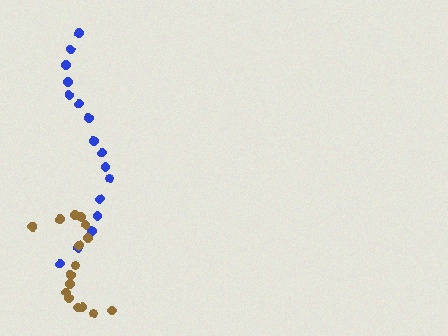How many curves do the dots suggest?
There are 2 distinct paths.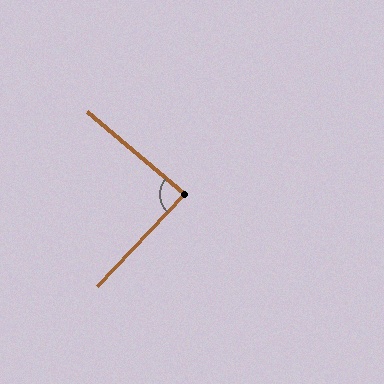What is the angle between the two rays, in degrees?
Approximately 87 degrees.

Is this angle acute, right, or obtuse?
It is approximately a right angle.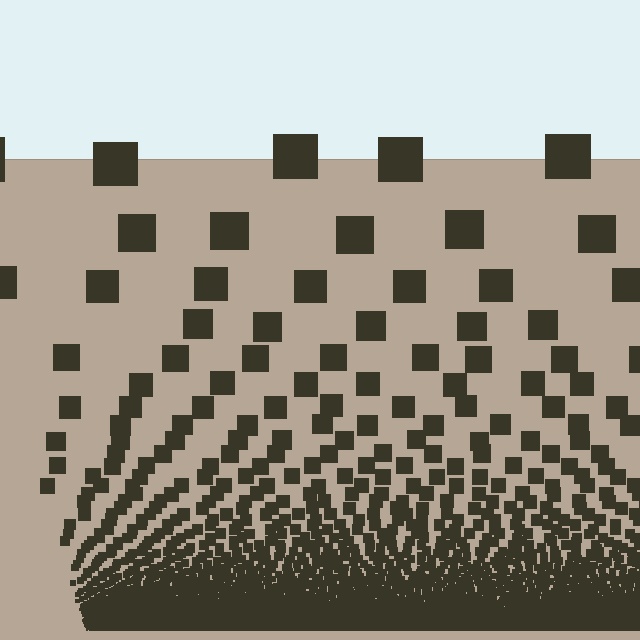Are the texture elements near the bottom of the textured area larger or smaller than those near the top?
Smaller. The gradient is inverted — elements near the bottom are smaller and denser.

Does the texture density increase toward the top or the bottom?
Density increases toward the bottom.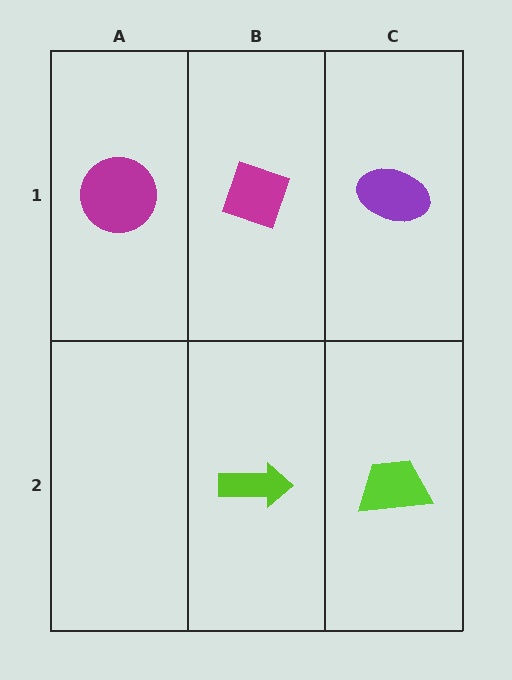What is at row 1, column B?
A magenta diamond.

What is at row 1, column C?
A purple ellipse.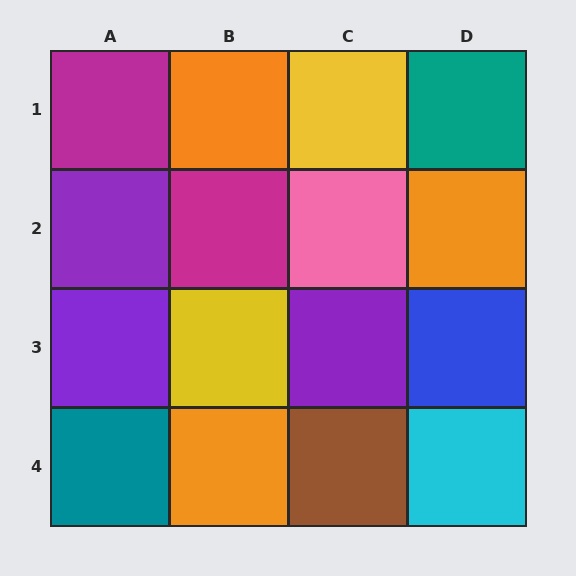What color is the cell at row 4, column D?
Cyan.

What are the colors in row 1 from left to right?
Magenta, orange, yellow, teal.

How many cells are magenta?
2 cells are magenta.